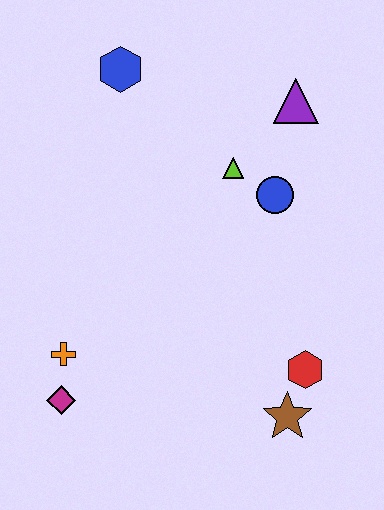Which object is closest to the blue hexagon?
The lime triangle is closest to the blue hexagon.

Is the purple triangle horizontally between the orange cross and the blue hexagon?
No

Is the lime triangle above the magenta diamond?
Yes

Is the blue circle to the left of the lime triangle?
No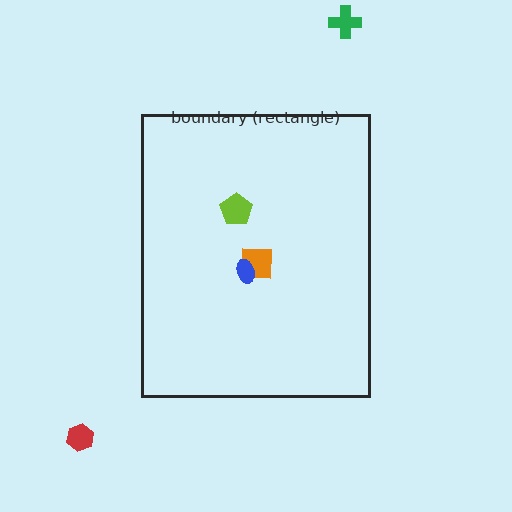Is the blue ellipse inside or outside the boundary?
Inside.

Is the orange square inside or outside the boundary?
Inside.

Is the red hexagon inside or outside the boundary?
Outside.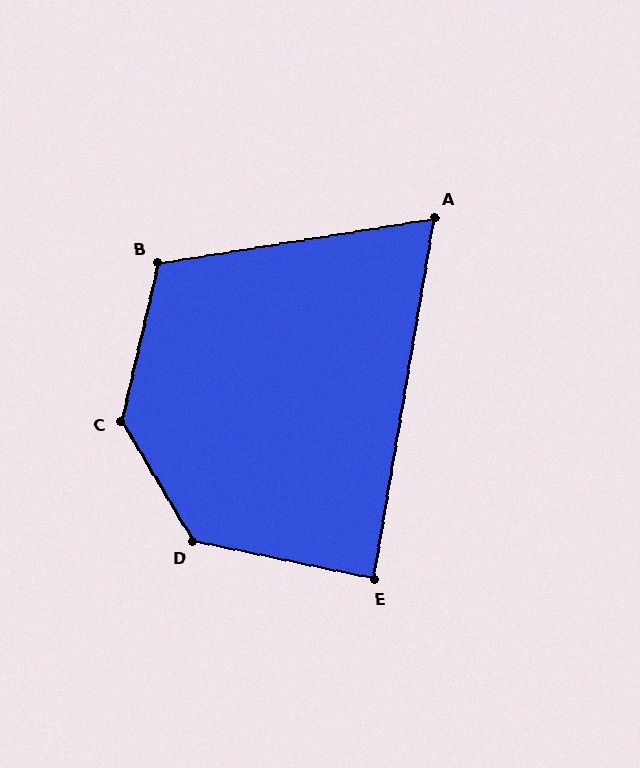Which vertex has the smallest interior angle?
A, at approximately 71 degrees.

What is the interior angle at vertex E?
Approximately 88 degrees (approximately right).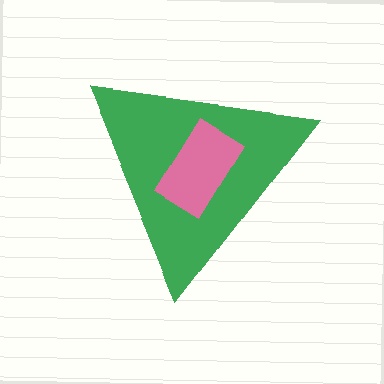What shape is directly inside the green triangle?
The pink rectangle.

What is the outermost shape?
The green triangle.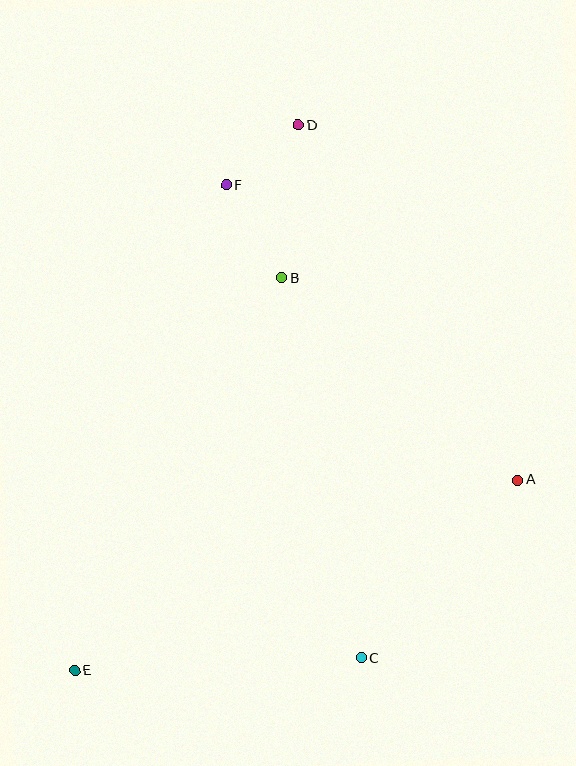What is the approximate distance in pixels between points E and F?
The distance between E and F is approximately 509 pixels.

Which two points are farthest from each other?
Points D and E are farthest from each other.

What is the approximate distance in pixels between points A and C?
The distance between A and C is approximately 237 pixels.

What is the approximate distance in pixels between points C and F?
The distance between C and F is approximately 492 pixels.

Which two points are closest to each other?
Points D and F are closest to each other.